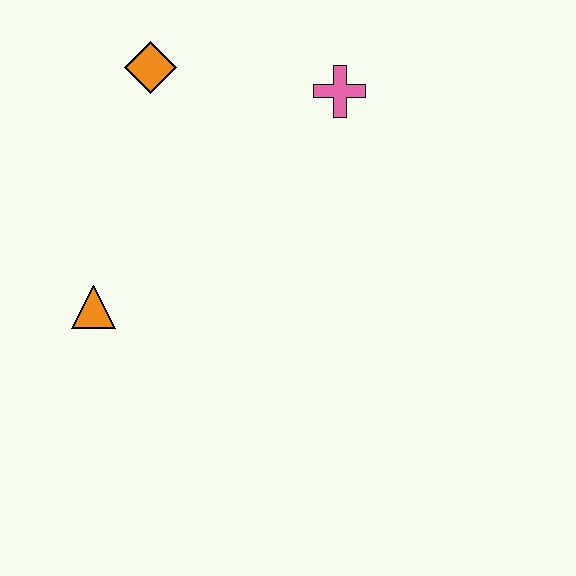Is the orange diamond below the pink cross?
No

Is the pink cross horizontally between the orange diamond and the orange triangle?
No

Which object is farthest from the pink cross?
The orange triangle is farthest from the pink cross.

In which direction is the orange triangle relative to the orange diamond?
The orange triangle is below the orange diamond.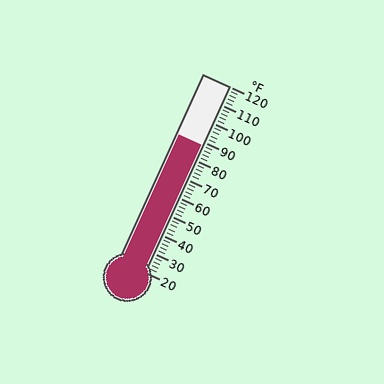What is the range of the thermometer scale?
The thermometer scale ranges from 20°F to 120°F.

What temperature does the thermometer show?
The thermometer shows approximately 88°F.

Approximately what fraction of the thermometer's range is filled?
The thermometer is filled to approximately 70% of its range.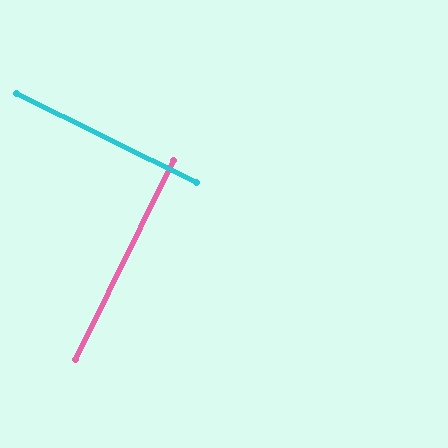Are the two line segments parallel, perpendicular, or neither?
Perpendicular — they meet at approximately 90°.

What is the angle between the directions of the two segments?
Approximately 90 degrees.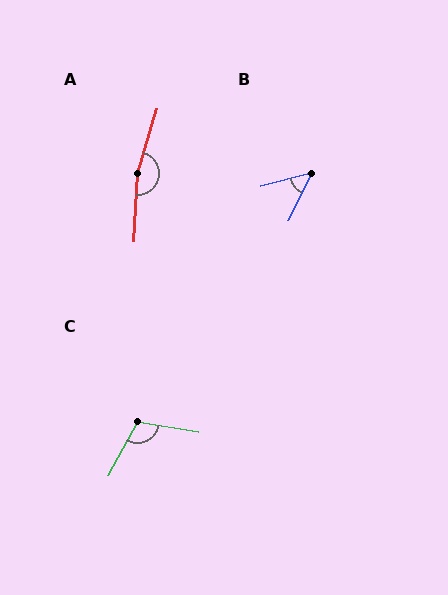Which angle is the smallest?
B, at approximately 49 degrees.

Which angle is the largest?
A, at approximately 166 degrees.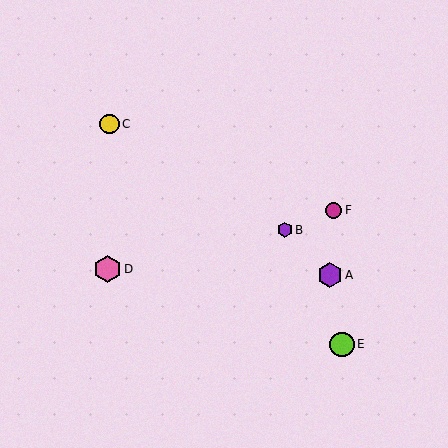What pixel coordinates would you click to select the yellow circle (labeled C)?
Click at (110, 124) to select the yellow circle C.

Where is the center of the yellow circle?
The center of the yellow circle is at (110, 124).